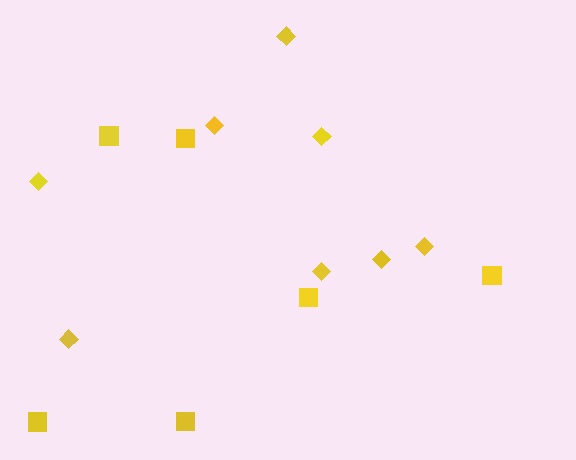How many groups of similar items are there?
There are 2 groups: one group of squares (6) and one group of diamonds (8).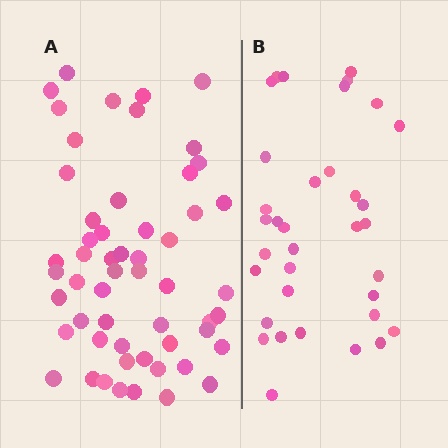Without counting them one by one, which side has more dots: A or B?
Region A (the left region) has more dots.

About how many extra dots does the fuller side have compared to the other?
Region A has approximately 20 more dots than region B.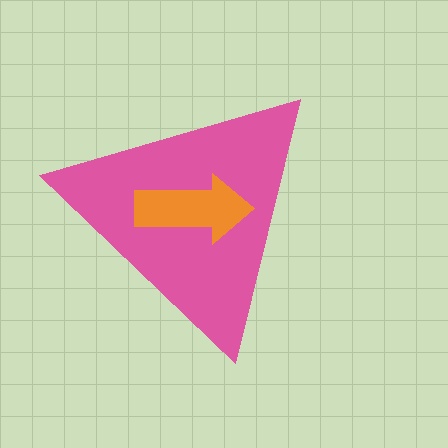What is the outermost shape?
The pink triangle.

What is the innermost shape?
The orange arrow.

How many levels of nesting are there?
2.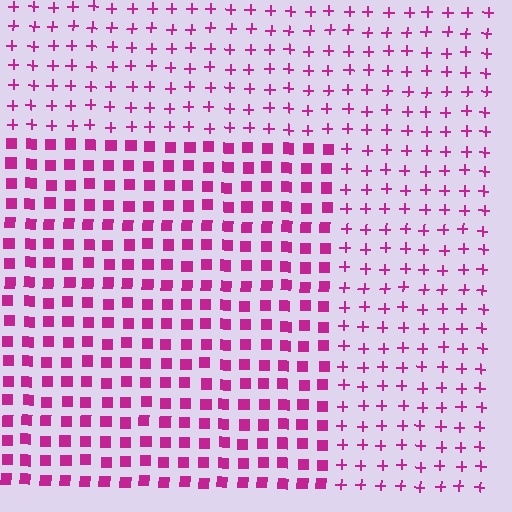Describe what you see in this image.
The image is filled with small magenta elements arranged in a uniform grid. A rectangle-shaped region contains squares, while the surrounding area contains plus signs. The boundary is defined purely by the change in element shape.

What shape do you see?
I see a rectangle.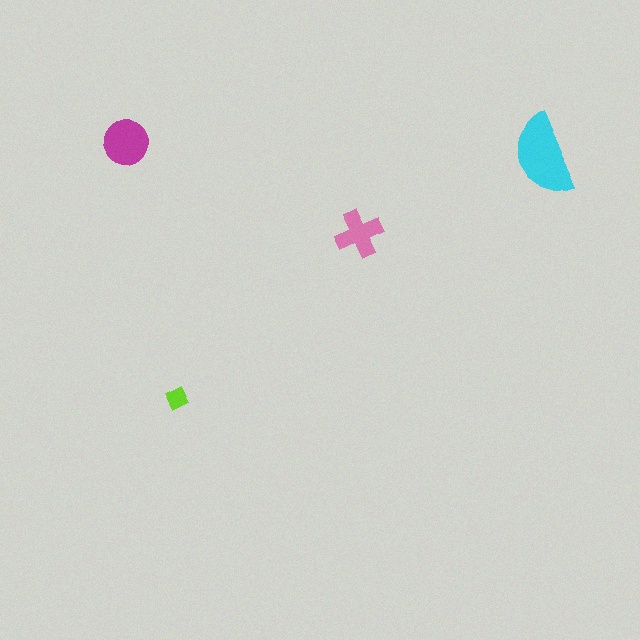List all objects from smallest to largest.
The lime diamond, the pink cross, the magenta circle, the cyan semicircle.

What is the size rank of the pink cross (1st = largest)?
3rd.